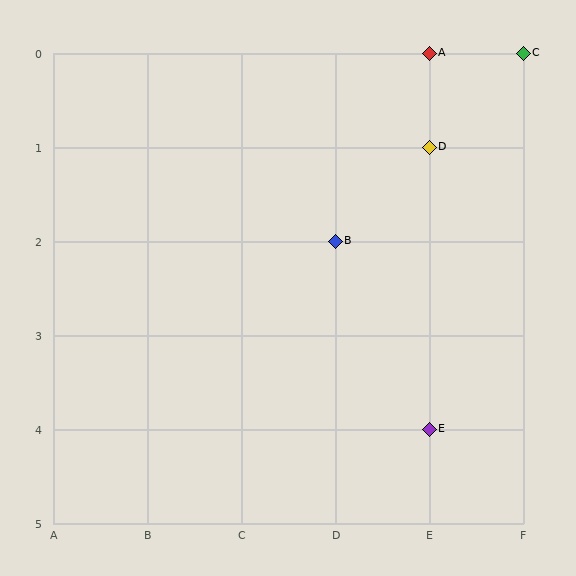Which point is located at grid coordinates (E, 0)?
Point A is at (E, 0).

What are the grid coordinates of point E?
Point E is at grid coordinates (E, 4).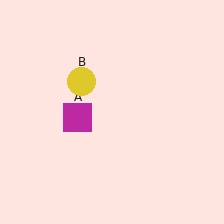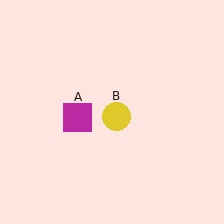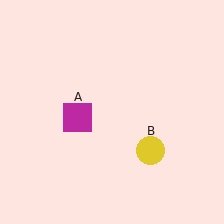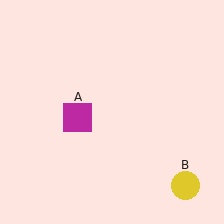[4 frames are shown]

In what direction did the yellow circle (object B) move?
The yellow circle (object B) moved down and to the right.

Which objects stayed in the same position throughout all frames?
Magenta square (object A) remained stationary.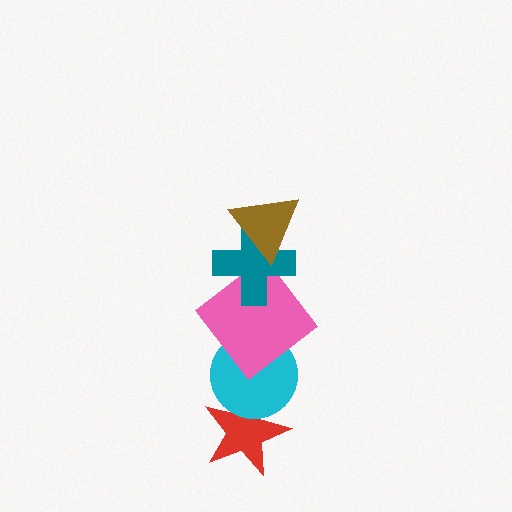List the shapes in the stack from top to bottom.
From top to bottom: the brown triangle, the teal cross, the pink diamond, the cyan circle, the red star.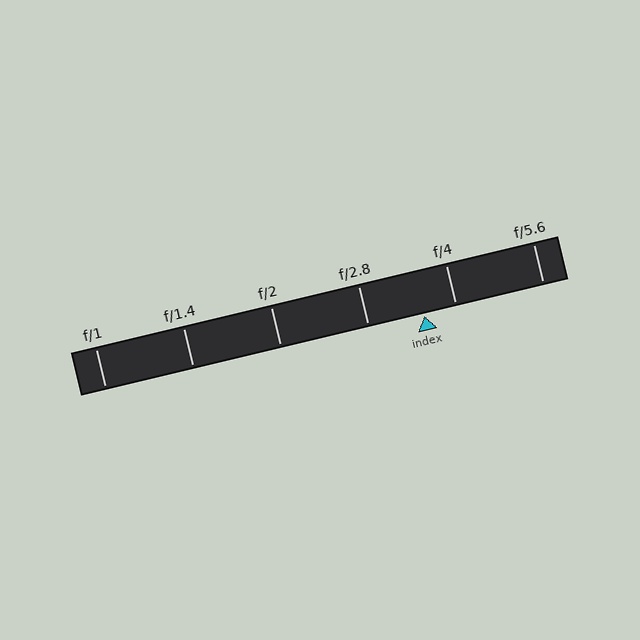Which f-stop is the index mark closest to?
The index mark is closest to f/4.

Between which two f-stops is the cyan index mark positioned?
The index mark is between f/2.8 and f/4.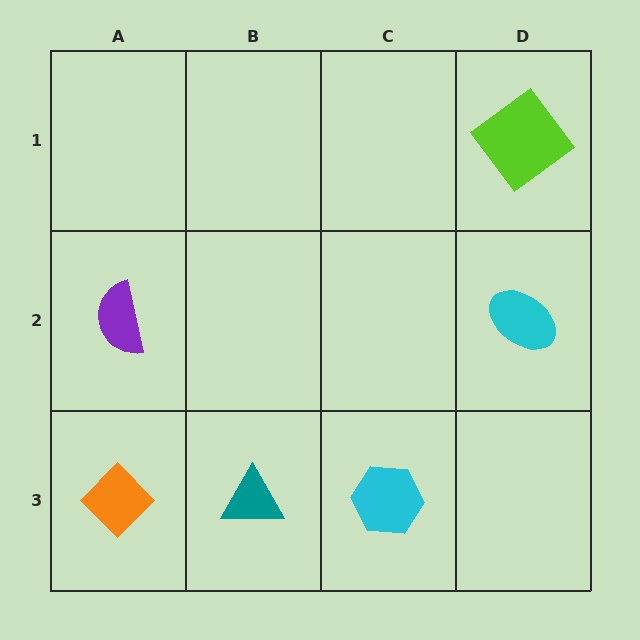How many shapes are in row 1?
1 shape.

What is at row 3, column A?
An orange diamond.